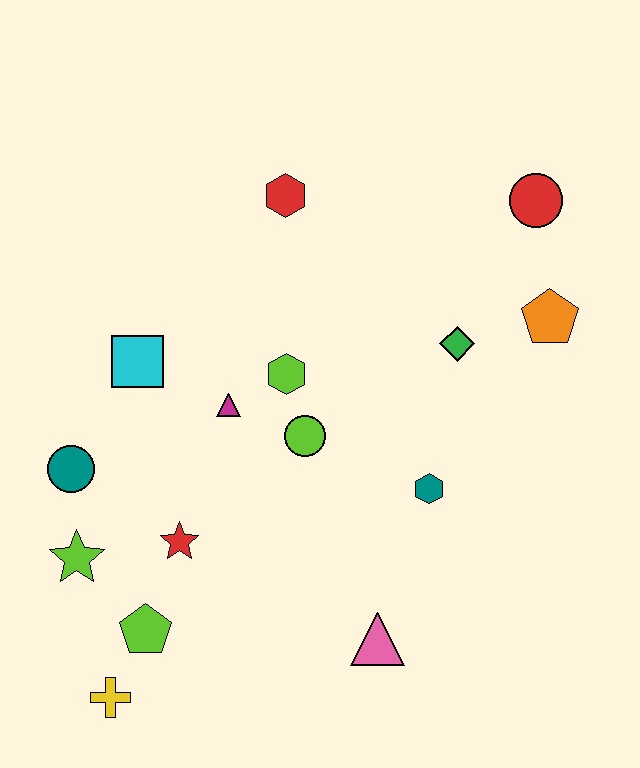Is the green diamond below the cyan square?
No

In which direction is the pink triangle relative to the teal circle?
The pink triangle is to the right of the teal circle.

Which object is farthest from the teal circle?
The red circle is farthest from the teal circle.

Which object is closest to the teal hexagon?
The lime circle is closest to the teal hexagon.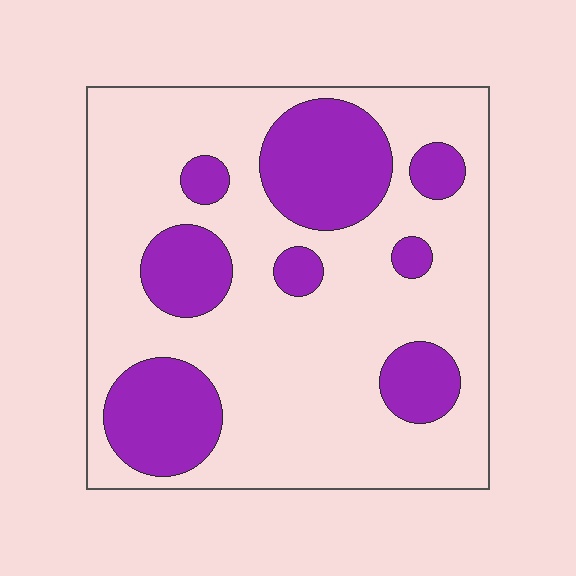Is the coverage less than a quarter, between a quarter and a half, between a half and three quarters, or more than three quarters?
Between a quarter and a half.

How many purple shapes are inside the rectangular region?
8.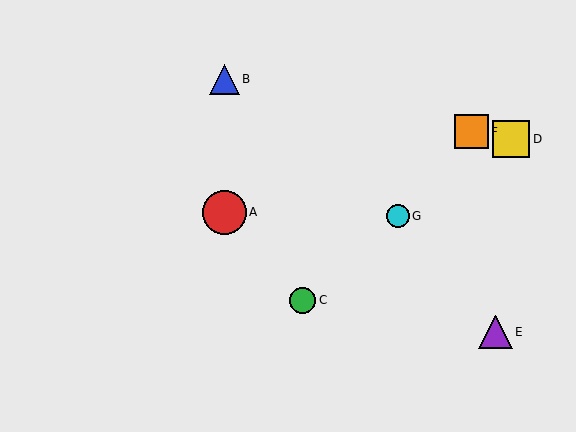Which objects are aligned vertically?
Objects A, B are aligned vertically.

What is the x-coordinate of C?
Object C is at x≈303.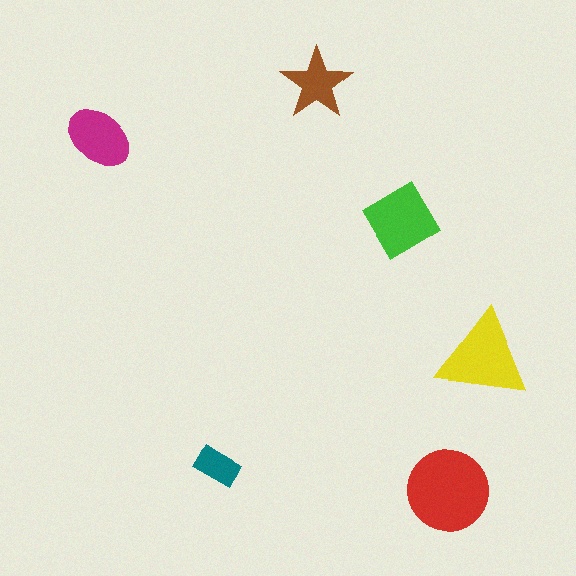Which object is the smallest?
The teal rectangle.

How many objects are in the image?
There are 6 objects in the image.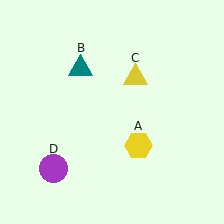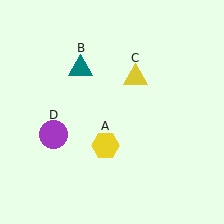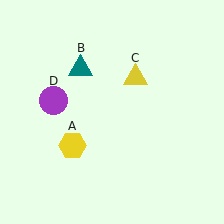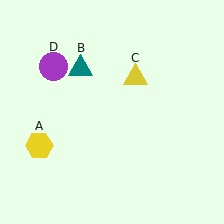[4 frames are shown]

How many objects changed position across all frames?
2 objects changed position: yellow hexagon (object A), purple circle (object D).